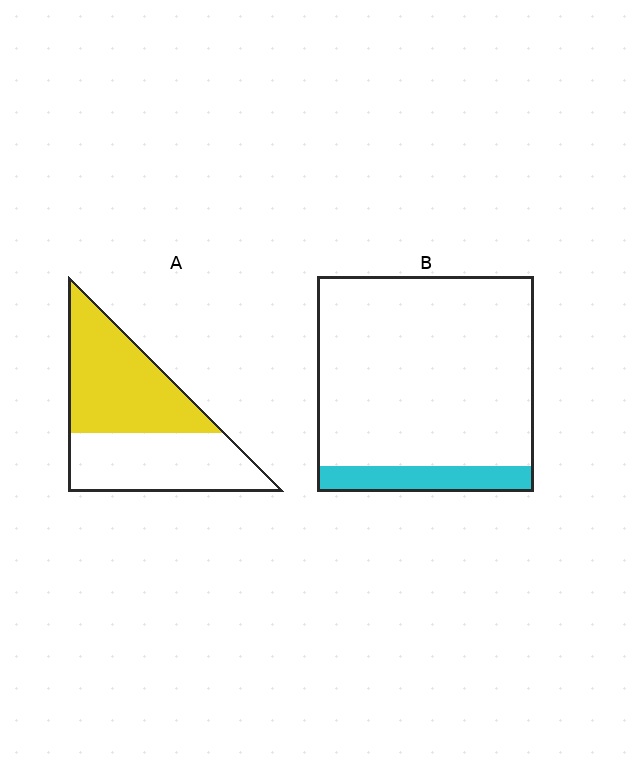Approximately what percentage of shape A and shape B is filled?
A is approximately 55% and B is approximately 10%.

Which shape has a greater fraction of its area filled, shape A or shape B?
Shape A.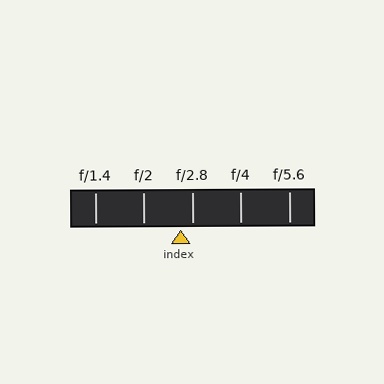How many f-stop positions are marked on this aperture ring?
There are 5 f-stop positions marked.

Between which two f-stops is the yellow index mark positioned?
The index mark is between f/2 and f/2.8.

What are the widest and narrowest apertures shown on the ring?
The widest aperture shown is f/1.4 and the narrowest is f/5.6.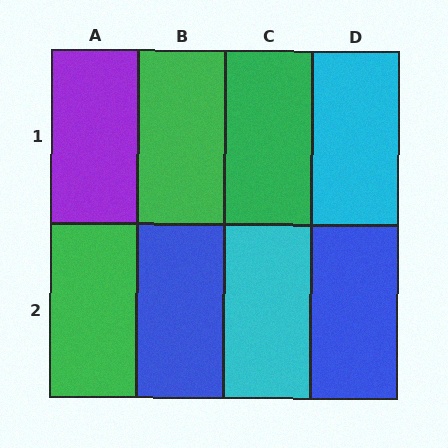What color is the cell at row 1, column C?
Green.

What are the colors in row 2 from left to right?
Green, blue, cyan, blue.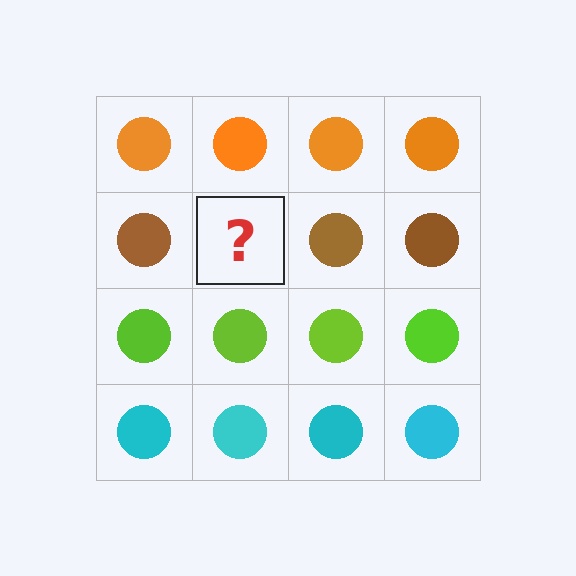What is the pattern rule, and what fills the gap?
The rule is that each row has a consistent color. The gap should be filled with a brown circle.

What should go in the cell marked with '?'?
The missing cell should contain a brown circle.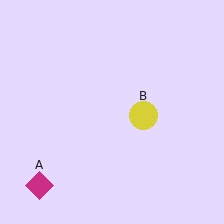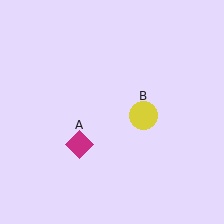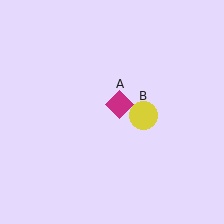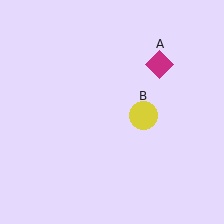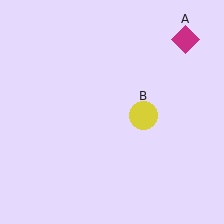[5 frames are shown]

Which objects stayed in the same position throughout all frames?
Yellow circle (object B) remained stationary.